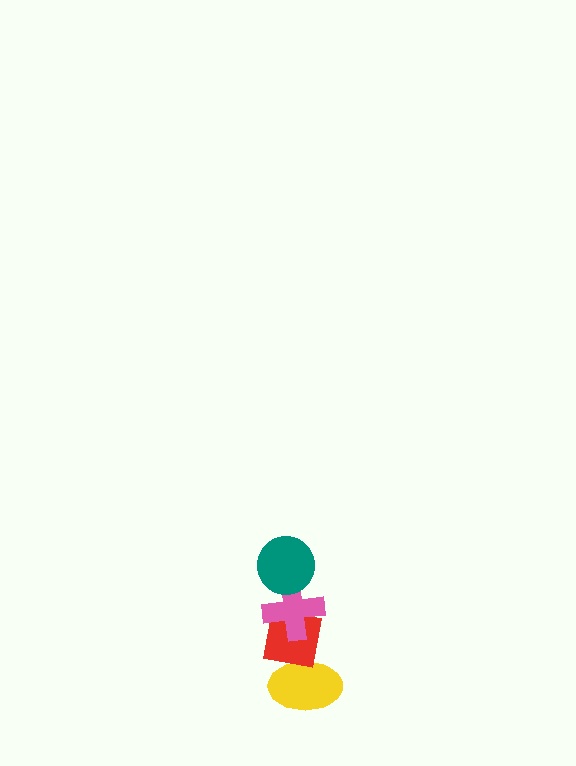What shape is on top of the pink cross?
The teal circle is on top of the pink cross.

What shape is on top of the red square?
The pink cross is on top of the red square.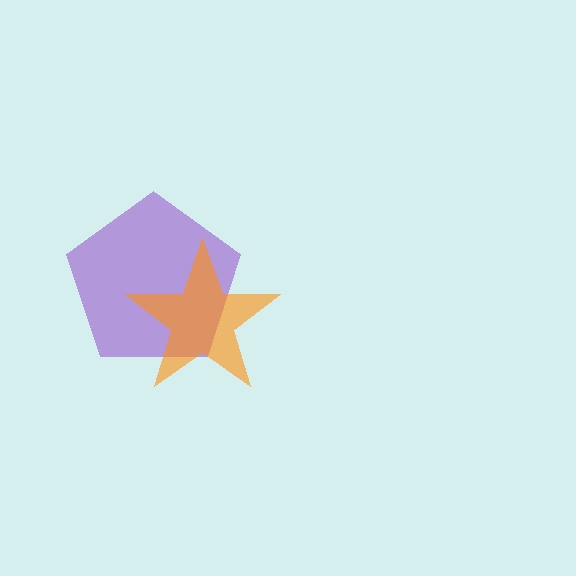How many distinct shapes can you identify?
There are 2 distinct shapes: a purple pentagon, an orange star.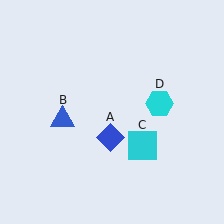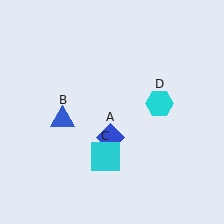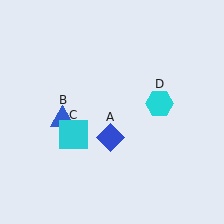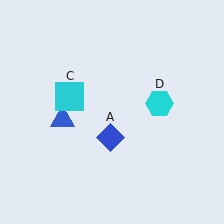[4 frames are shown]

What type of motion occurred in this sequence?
The cyan square (object C) rotated clockwise around the center of the scene.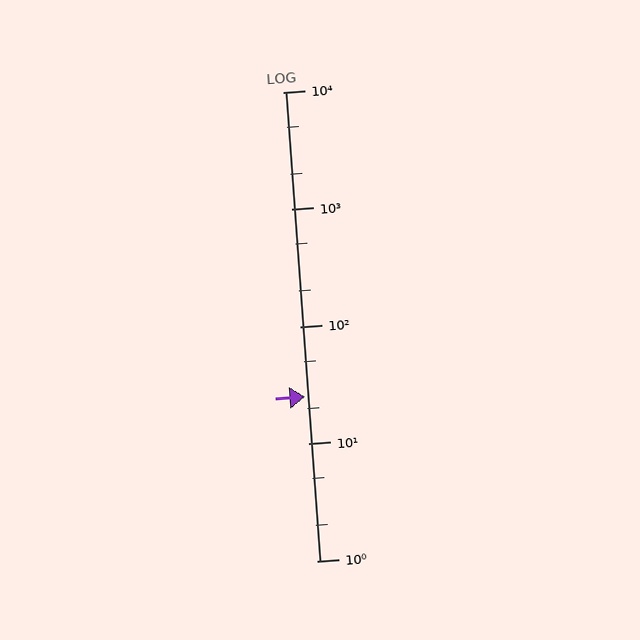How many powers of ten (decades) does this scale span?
The scale spans 4 decades, from 1 to 10000.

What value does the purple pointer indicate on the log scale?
The pointer indicates approximately 25.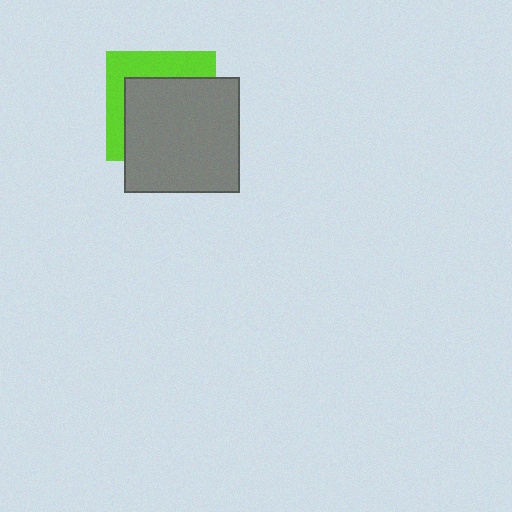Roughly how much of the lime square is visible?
A small part of it is visible (roughly 36%).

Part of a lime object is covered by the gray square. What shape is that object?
It is a square.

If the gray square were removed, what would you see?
You would see the complete lime square.